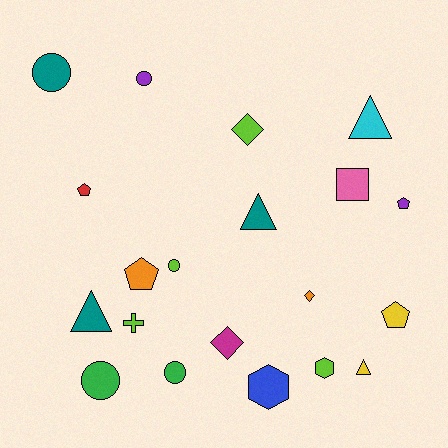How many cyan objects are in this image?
There is 1 cyan object.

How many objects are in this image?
There are 20 objects.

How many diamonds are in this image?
There are 3 diamonds.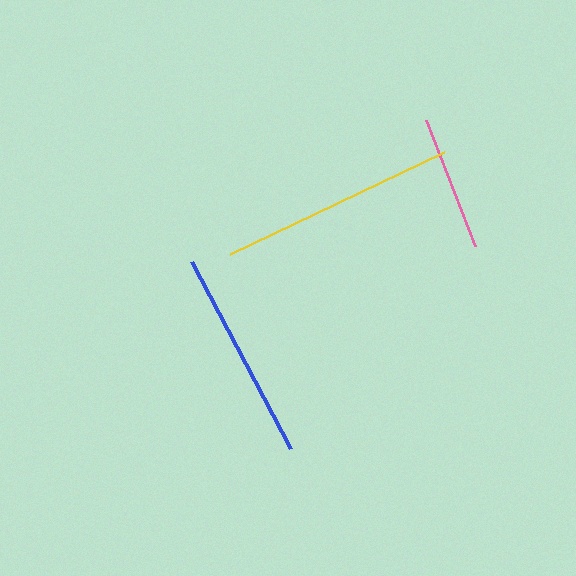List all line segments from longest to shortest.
From longest to shortest: yellow, blue, pink.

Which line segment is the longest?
The yellow line is the longest at approximately 237 pixels.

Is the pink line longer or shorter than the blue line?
The blue line is longer than the pink line.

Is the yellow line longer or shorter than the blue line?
The yellow line is longer than the blue line.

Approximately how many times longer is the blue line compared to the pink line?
The blue line is approximately 1.6 times the length of the pink line.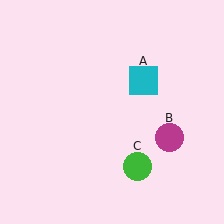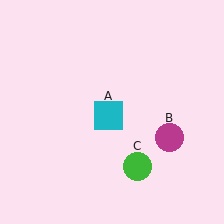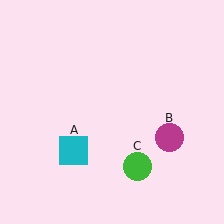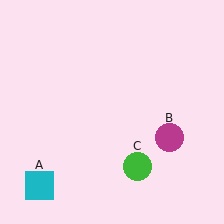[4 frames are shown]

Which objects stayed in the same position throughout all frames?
Magenta circle (object B) and green circle (object C) remained stationary.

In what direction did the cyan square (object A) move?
The cyan square (object A) moved down and to the left.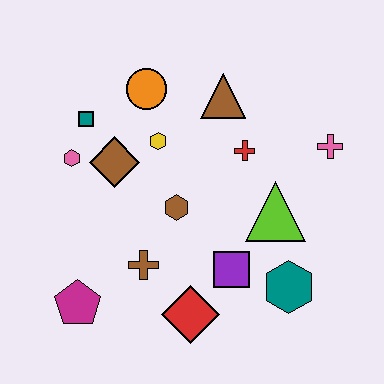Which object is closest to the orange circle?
The yellow hexagon is closest to the orange circle.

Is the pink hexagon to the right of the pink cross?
No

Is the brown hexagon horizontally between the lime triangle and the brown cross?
Yes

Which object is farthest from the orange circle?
The teal hexagon is farthest from the orange circle.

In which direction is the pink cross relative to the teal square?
The pink cross is to the right of the teal square.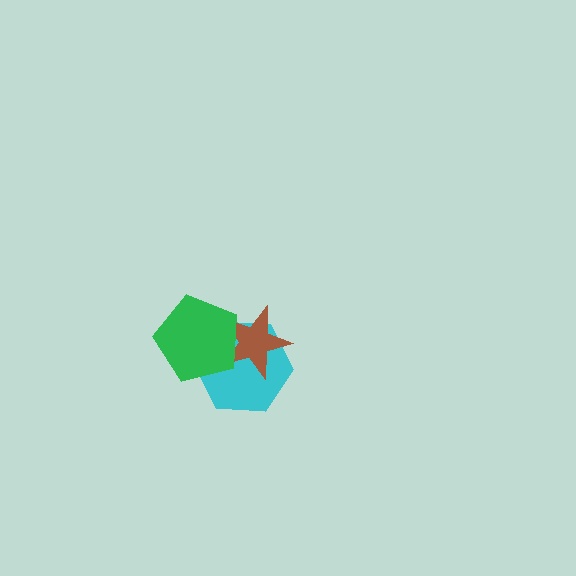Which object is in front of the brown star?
The green pentagon is in front of the brown star.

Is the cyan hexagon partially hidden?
Yes, it is partially covered by another shape.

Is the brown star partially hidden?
Yes, it is partially covered by another shape.